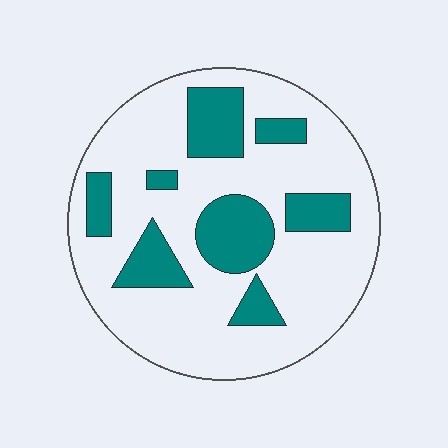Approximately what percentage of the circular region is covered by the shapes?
Approximately 25%.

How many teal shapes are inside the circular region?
8.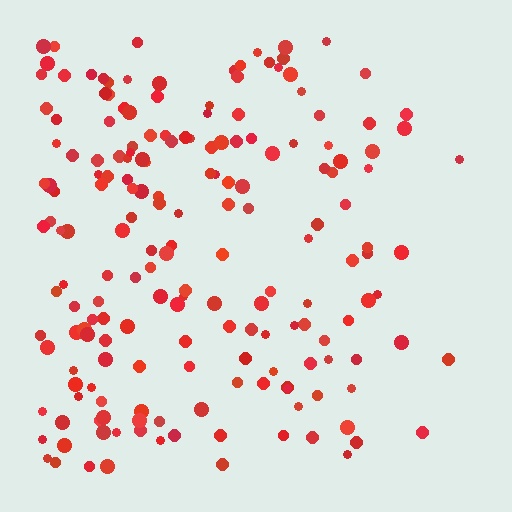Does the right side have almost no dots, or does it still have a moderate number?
Still a moderate number, just noticeably fewer than the left.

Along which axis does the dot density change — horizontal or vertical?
Horizontal.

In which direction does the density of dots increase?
From right to left, with the left side densest.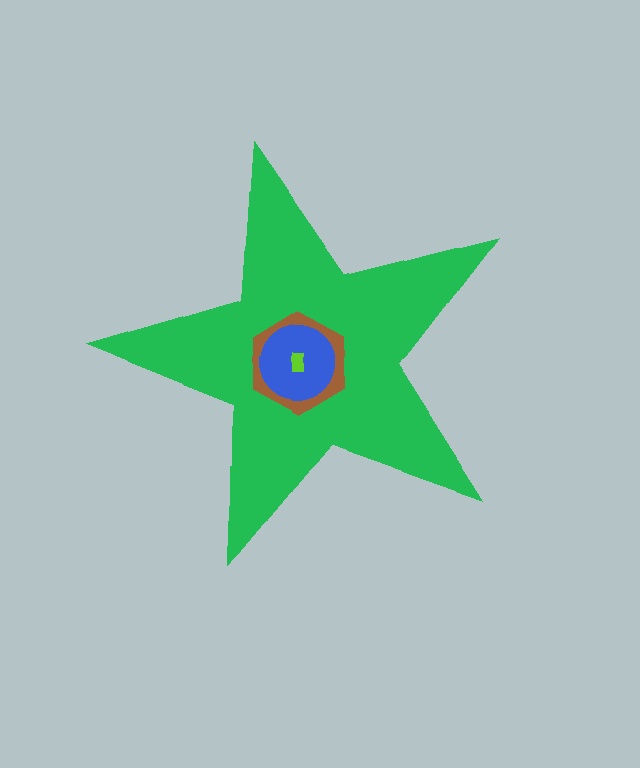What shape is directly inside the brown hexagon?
The blue circle.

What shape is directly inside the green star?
The brown hexagon.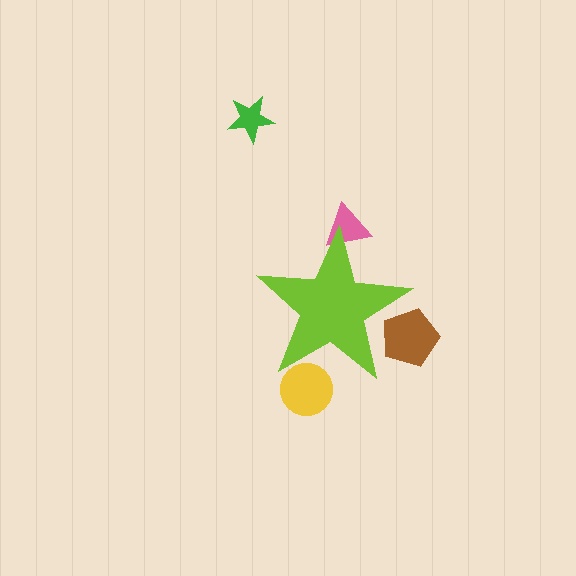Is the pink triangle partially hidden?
Yes, the pink triangle is partially hidden behind the lime star.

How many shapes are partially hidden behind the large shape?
3 shapes are partially hidden.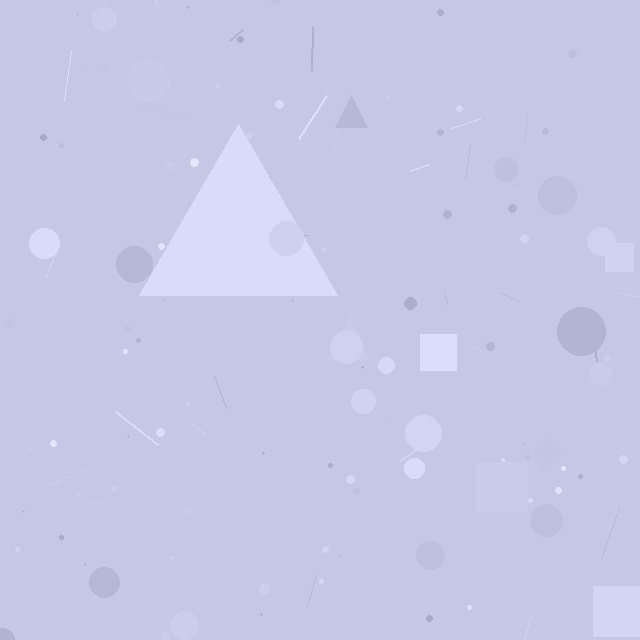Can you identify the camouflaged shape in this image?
The camouflaged shape is a triangle.